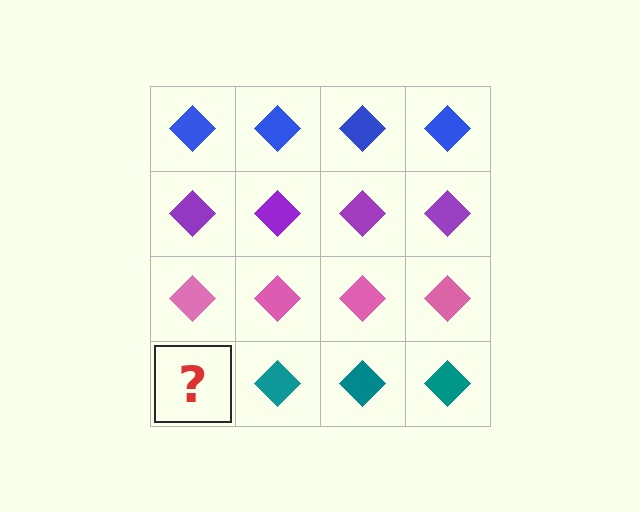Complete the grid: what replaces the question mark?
The question mark should be replaced with a teal diamond.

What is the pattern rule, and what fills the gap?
The rule is that each row has a consistent color. The gap should be filled with a teal diamond.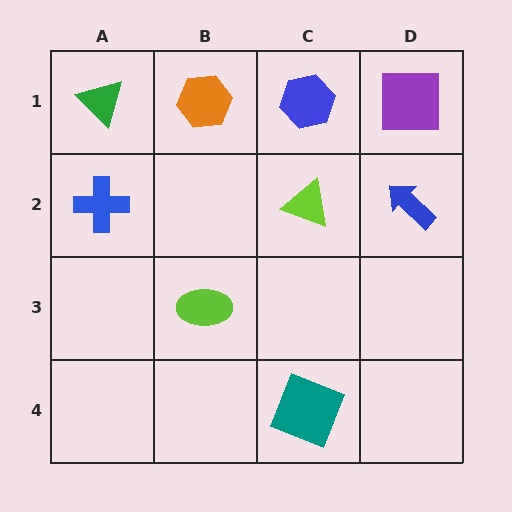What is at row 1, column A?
A green triangle.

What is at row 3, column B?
A lime ellipse.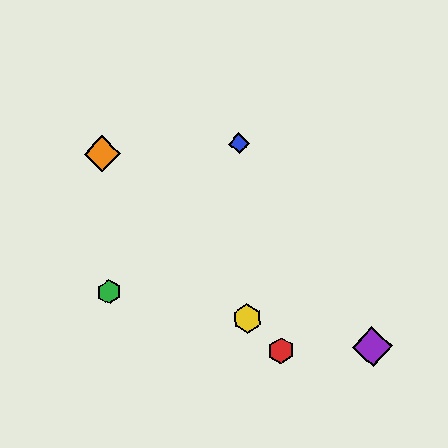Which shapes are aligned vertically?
The blue diamond, the yellow hexagon are aligned vertically.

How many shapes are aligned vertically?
2 shapes (the blue diamond, the yellow hexagon) are aligned vertically.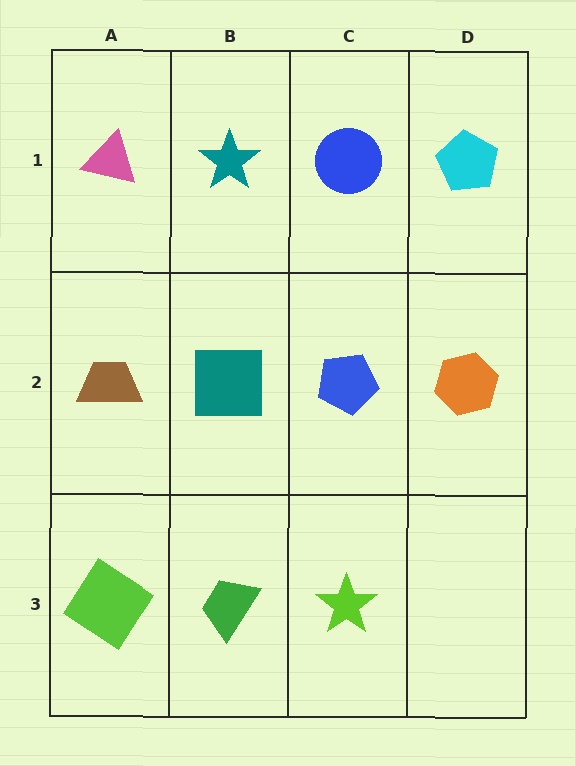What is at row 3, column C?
A lime star.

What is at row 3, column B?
A green trapezoid.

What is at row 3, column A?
A lime diamond.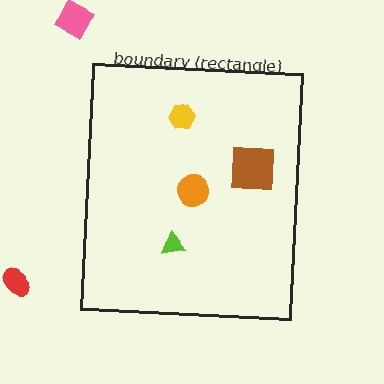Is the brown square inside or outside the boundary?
Inside.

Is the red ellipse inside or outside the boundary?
Outside.